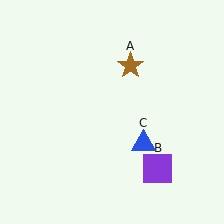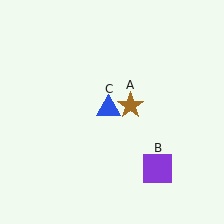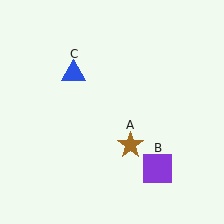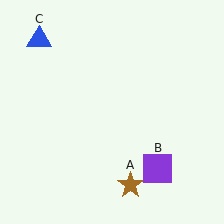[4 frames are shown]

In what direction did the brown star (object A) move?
The brown star (object A) moved down.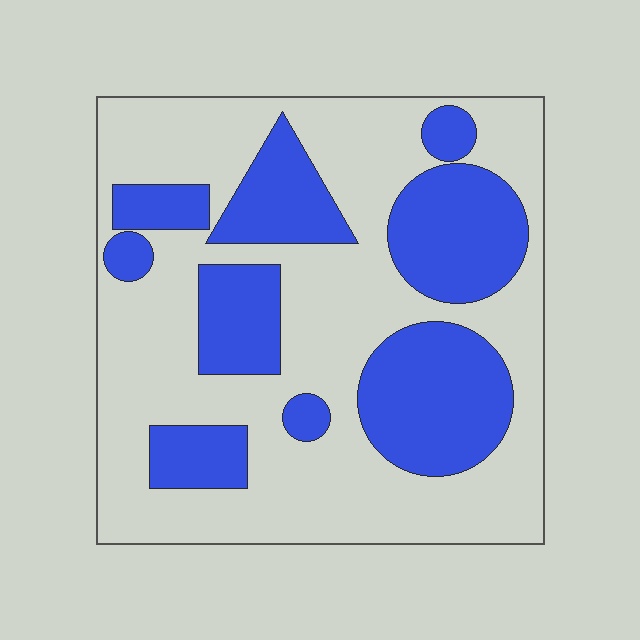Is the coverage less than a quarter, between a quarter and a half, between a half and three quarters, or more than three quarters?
Between a quarter and a half.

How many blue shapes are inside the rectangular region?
9.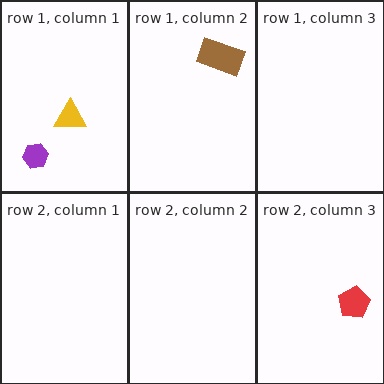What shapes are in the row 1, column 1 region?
The purple hexagon, the yellow triangle.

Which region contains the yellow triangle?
The row 1, column 1 region.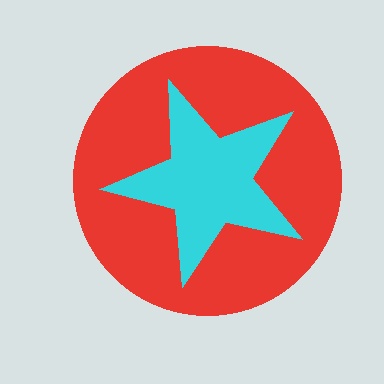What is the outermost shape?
The red circle.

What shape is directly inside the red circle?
The cyan star.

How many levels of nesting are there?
2.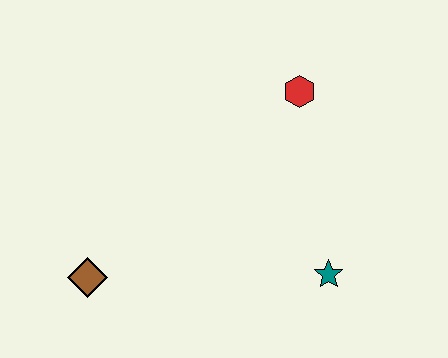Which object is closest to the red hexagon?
The teal star is closest to the red hexagon.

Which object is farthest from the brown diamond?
The red hexagon is farthest from the brown diamond.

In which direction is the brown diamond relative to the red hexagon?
The brown diamond is to the left of the red hexagon.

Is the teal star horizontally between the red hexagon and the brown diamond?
No